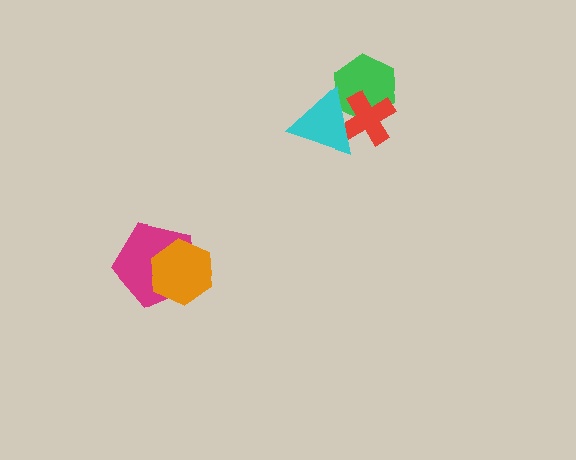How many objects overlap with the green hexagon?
2 objects overlap with the green hexagon.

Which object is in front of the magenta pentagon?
The orange hexagon is in front of the magenta pentagon.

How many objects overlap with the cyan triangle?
2 objects overlap with the cyan triangle.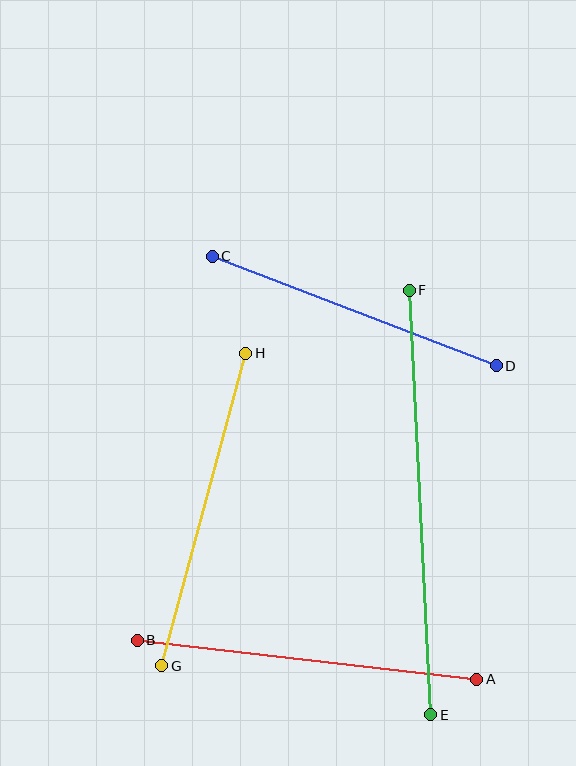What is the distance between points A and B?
The distance is approximately 341 pixels.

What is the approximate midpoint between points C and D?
The midpoint is at approximately (354, 311) pixels.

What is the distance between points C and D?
The distance is approximately 304 pixels.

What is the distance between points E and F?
The distance is approximately 425 pixels.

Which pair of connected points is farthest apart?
Points E and F are farthest apart.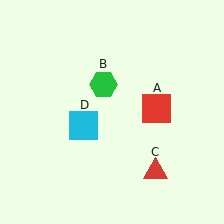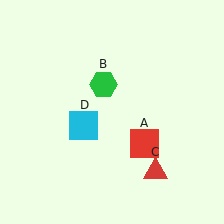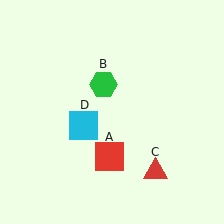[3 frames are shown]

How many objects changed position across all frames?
1 object changed position: red square (object A).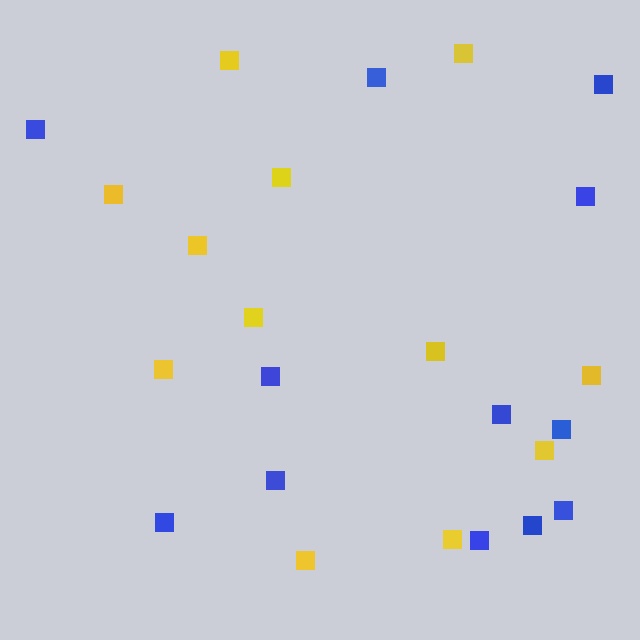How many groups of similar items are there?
There are 2 groups: one group of blue squares (12) and one group of yellow squares (12).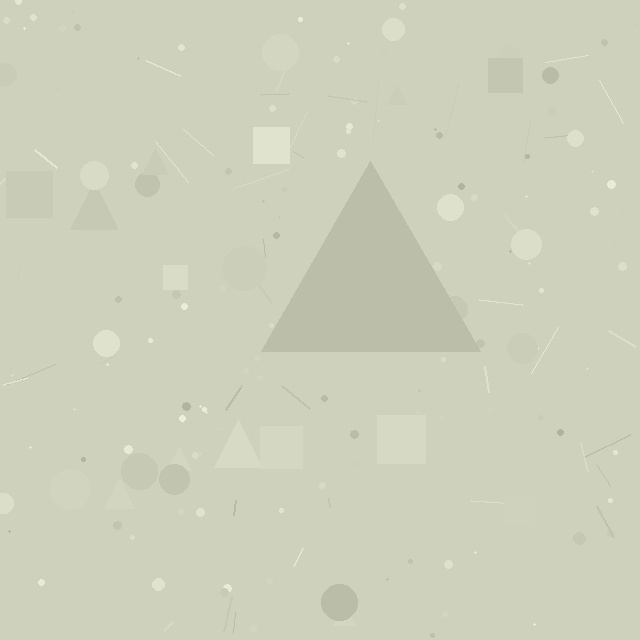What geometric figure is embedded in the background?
A triangle is embedded in the background.